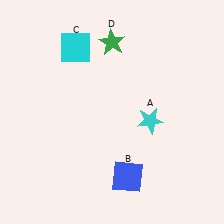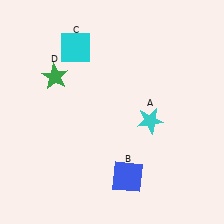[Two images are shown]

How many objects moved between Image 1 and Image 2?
1 object moved between the two images.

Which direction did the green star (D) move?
The green star (D) moved left.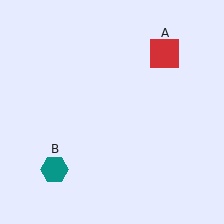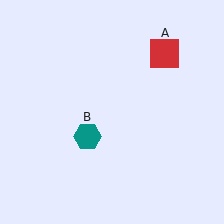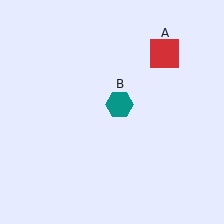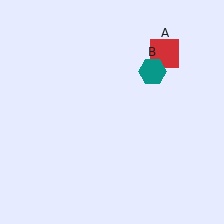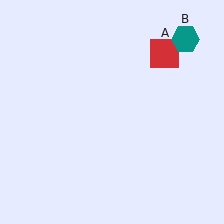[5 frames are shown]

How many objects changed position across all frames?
1 object changed position: teal hexagon (object B).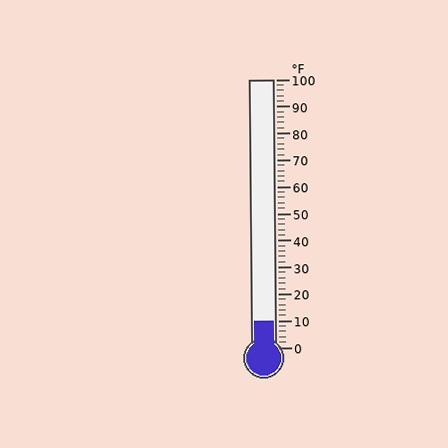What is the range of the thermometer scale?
The thermometer scale ranges from 0°F to 100°F.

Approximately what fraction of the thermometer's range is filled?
The thermometer is filled to approximately 10% of its range.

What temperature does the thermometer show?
The thermometer shows approximately 10°F.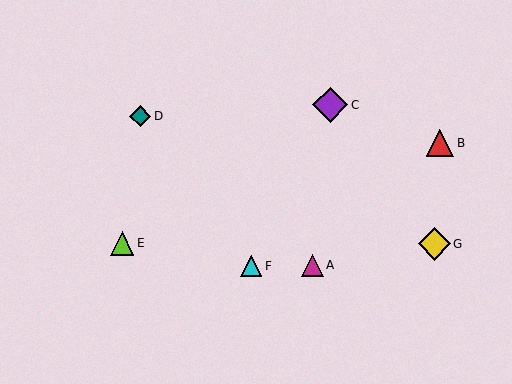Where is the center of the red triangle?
The center of the red triangle is at (440, 143).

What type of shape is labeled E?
Shape E is a lime triangle.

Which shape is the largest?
The purple diamond (labeled C) is the largest.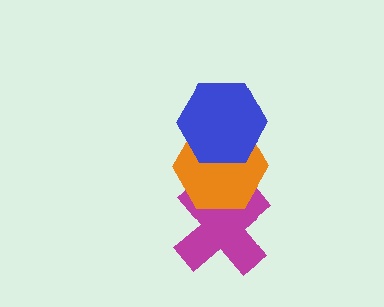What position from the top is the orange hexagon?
The orange hexagon is 2nd from the top.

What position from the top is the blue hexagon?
The blue hexagon is 1st from the top.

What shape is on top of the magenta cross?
The orange hexagon is on top of the magenta cross.